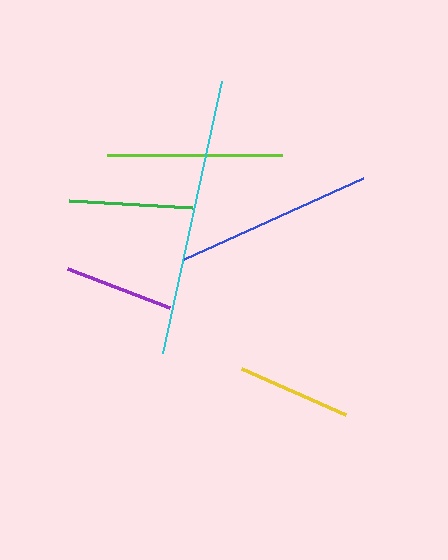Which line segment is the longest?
The cyan line is the longest at approximately 278 pixels.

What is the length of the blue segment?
The blue segment is approximately 197 pixels long.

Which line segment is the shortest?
The purple line is the shortest at approximately 109 pixels.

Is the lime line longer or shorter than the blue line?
The blue line is longer than the lime line.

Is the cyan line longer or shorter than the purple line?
The cyan line is longer than the purple line.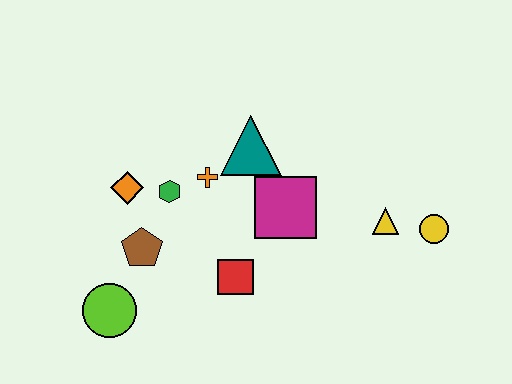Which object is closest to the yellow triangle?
The yellow circle is closest to the yellow triangle.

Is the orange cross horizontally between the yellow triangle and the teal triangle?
No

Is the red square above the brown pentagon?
No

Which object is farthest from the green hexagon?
The yellow circle is farthest from the green hexagon.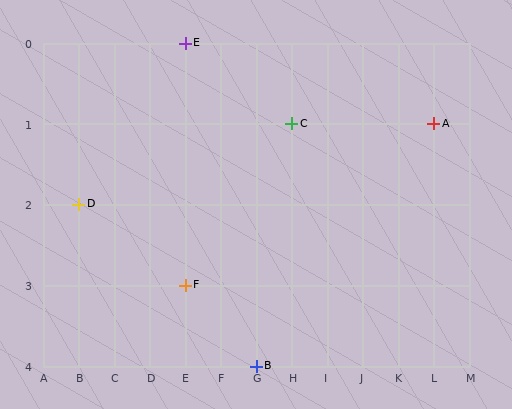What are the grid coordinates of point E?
Point E is at grid coordinates (E, 0).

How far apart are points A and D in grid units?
Points A and D are 10 columns and 1 row apart (about 10.0 grid units diagonally).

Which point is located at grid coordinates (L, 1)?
Point A is at (L, 1).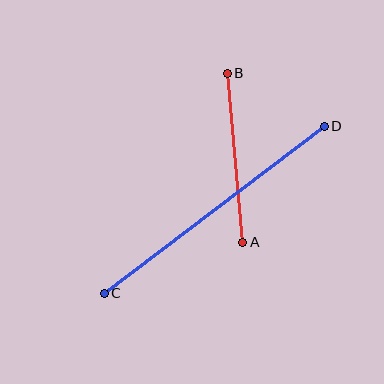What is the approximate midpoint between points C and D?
The midpoint is at approximately (214, 210) pixels.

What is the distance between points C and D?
The distance is approximately 276 pixels.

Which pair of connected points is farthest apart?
Points C and D are farthest apart.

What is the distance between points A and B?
The distance is approximately 170 pixels.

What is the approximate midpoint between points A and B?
The midpoint is at approximately (235, 158) pixels.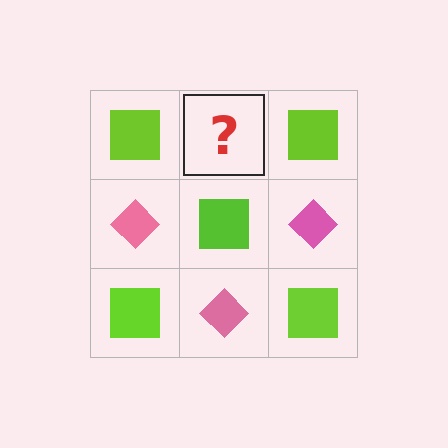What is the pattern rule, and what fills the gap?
The rule is that it alternates lime square and pink diamond in a checkerboard pattern. The gap should be filled with a pink diamond.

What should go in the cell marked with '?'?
The missing cell should contain a pink diamond.